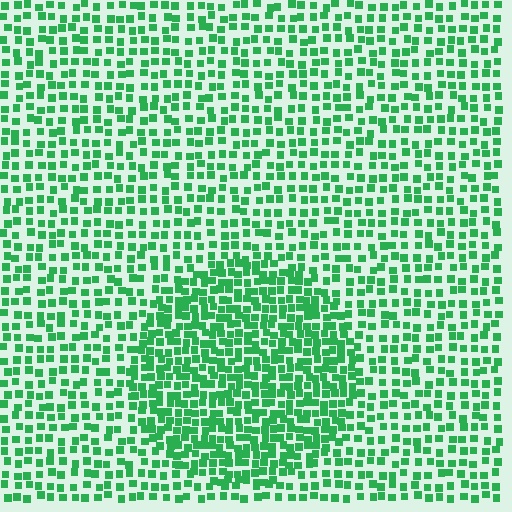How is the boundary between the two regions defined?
The boundary is defined by a change in element density (approximately 1.7x ratio). All elements are the same color, size, and shape.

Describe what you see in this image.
The image contains small green elements arranged at two different densities. A circle-shaped region is visible where the elements are more densely packed than the surrounding area.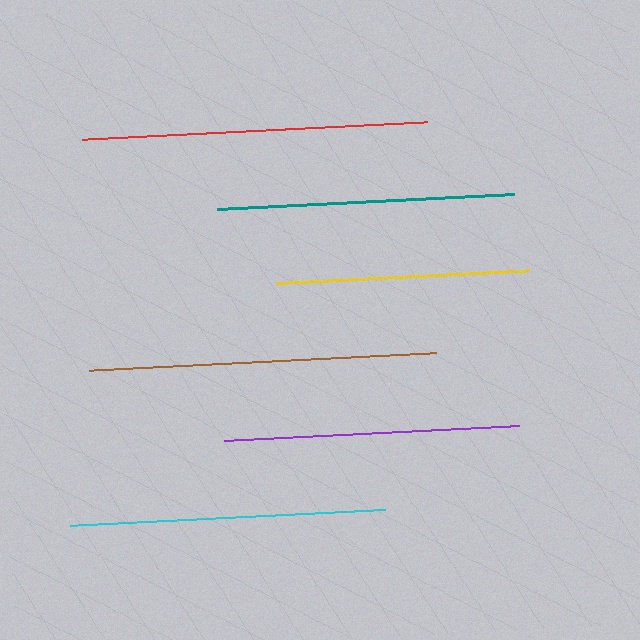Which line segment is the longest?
The red line is the longest at approximately 347 pixels.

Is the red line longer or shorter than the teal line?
The red line is longer than the teal line.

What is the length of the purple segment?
The purple segment is approximately 295 pixels long.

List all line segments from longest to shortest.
From longest to shortest: red, brown, cyan, teal, purple, yellow.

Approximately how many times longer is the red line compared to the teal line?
The red line is approximately 1.2 times the length of the teal line.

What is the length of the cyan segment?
The cyan segment is approximately 315 pixels long.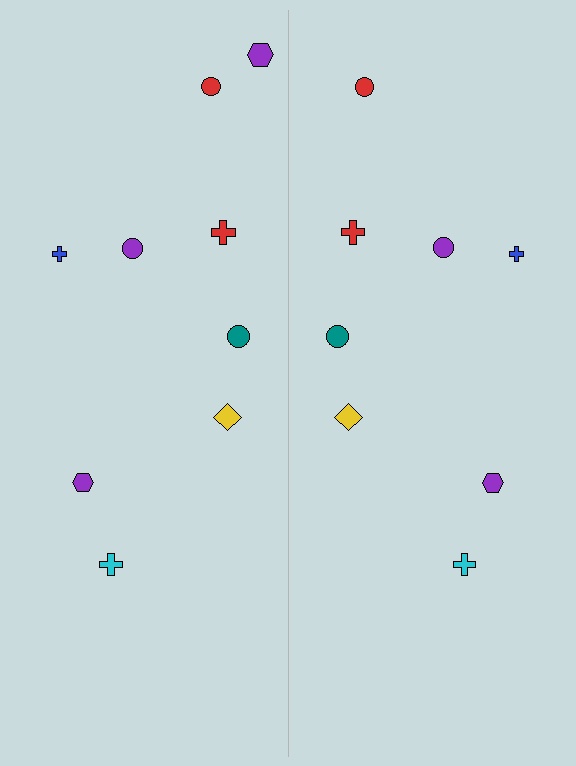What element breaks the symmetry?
A purple hexagon is missing from the right side.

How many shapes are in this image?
There are 17 shapes in this image.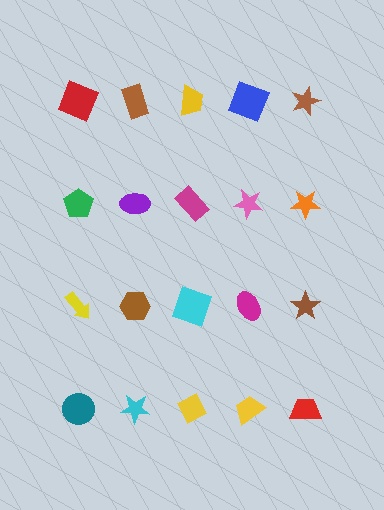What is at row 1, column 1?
A red square.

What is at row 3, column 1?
A yellow arrow.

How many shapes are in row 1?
5 shapes.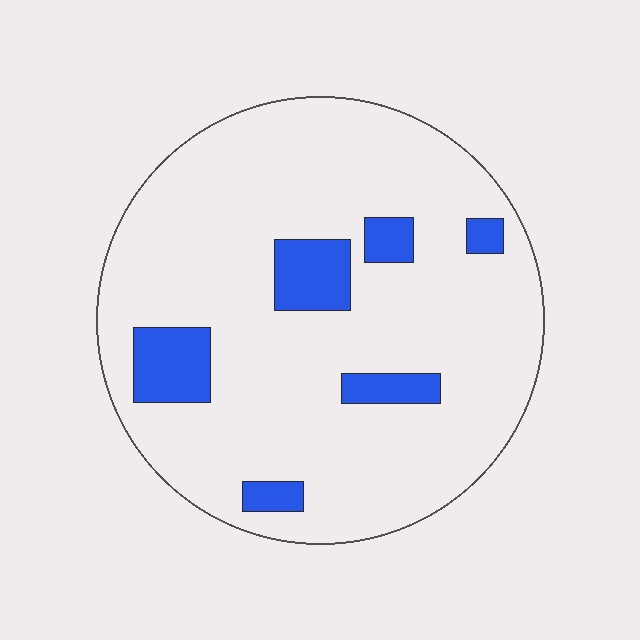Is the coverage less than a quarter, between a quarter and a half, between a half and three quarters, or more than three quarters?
Less than a quarter.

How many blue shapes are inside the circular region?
6.